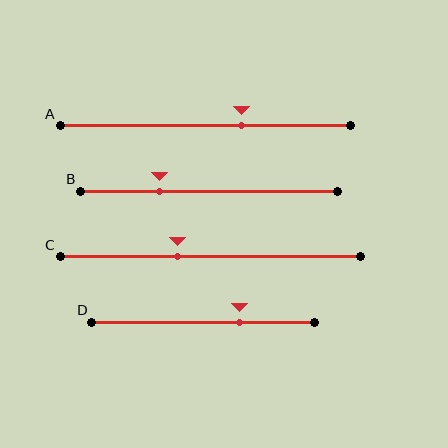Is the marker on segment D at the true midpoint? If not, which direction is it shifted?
No, the marker on segment D is shifted to the right by about 16% of the segment length.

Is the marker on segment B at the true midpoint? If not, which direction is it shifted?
No, the marker on segment B is shifted to the left by about 19% of the segment length.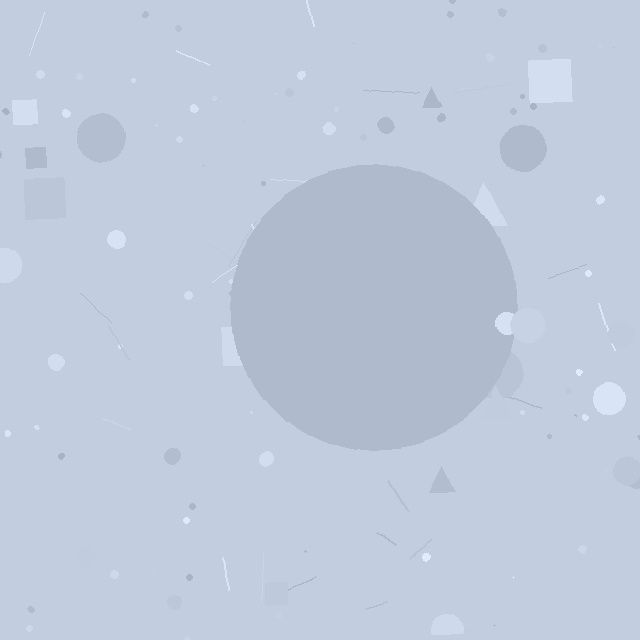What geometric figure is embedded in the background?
A circle is embedded in the background.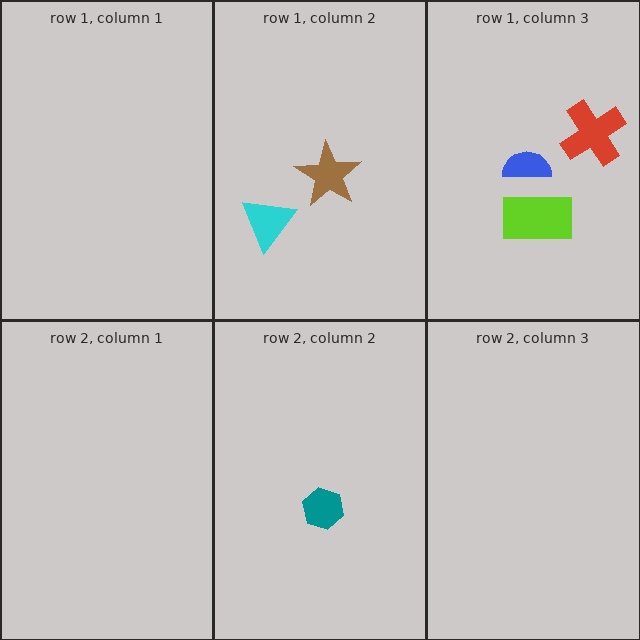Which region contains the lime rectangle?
The row 1, column 3 region.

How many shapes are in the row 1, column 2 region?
2.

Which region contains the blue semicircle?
The row 1, column 3 region.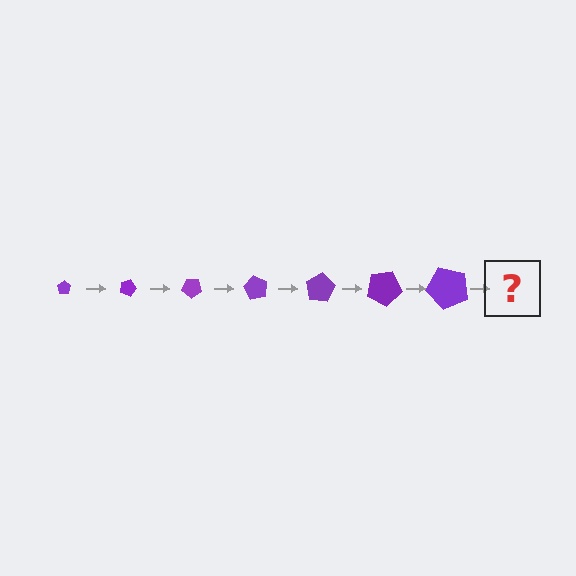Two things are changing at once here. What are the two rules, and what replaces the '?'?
The two rules are that the pentagon grows larger each step and it rotates 20 degrees each step. The '?' should be a pentagon, larger than the previous one and rotated 140 degrees from the start.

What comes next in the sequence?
The next element should be a pentagon, larger than the previous one and rotated 140 degrees from the start.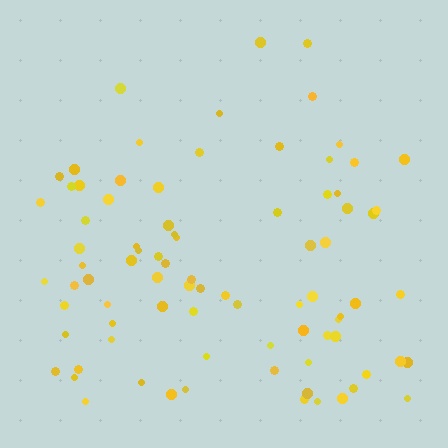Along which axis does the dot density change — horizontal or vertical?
Vertical.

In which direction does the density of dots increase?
From top to bottom, with the bottom side densest.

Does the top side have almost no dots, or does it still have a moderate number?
Still a moderate number, just noticeably fewer than the bottom.